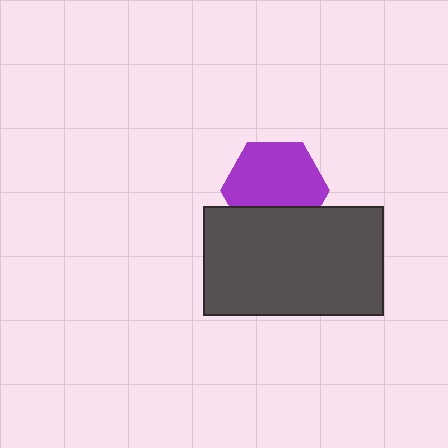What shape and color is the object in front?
The object in front is a dark gray rectangle.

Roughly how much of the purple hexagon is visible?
Most of it is visible (roughly 70%).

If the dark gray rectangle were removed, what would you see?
You would see the complete purple hexagon.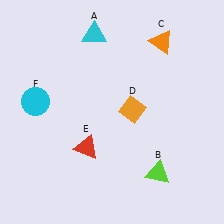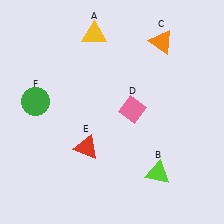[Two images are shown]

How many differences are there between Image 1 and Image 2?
There are 3 differences between the two images.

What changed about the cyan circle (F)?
In Image 1, F is cyan. In Image 2, it changed to green.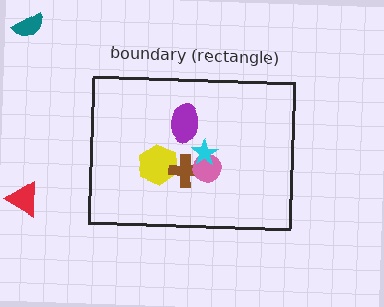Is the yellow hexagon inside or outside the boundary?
Inside.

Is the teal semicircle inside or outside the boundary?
Outside.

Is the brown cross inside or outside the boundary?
Inside.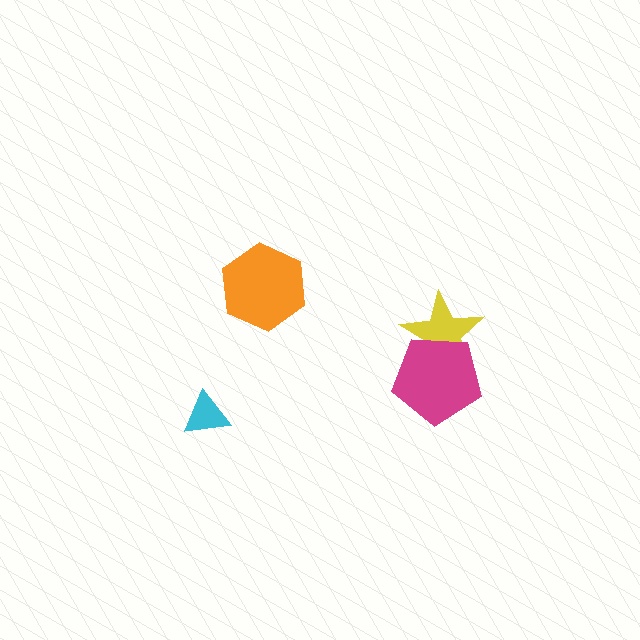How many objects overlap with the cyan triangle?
0 objects overlap with the cyan triangle.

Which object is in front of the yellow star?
The magenta pentagon is in front of the yellow star.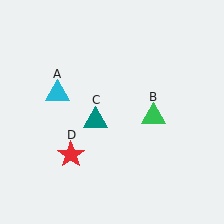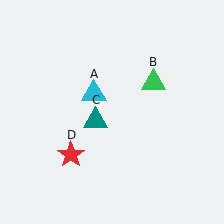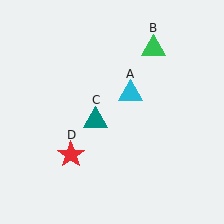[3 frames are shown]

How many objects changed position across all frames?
2 objects changed position: cyan triangle (object A), green triangle (object B).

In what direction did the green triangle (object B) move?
The green triangle (object B) moved up.